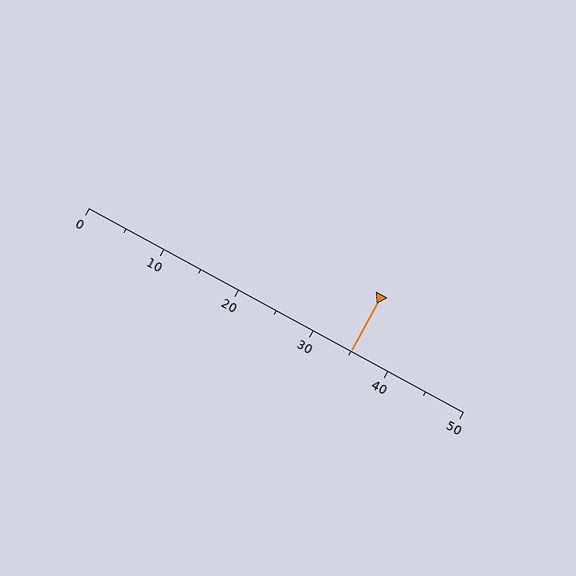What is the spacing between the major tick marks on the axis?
The major ticks are spaced 10 apart.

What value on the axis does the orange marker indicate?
The marker indicates approximately 35.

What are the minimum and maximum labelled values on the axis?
The axis runs from 0 to 50.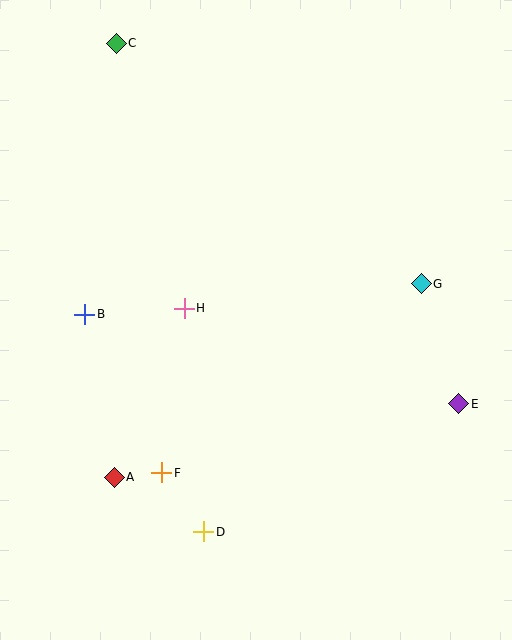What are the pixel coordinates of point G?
Point G is at (421, 284).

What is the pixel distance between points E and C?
The distance between E and C is 498 pixels.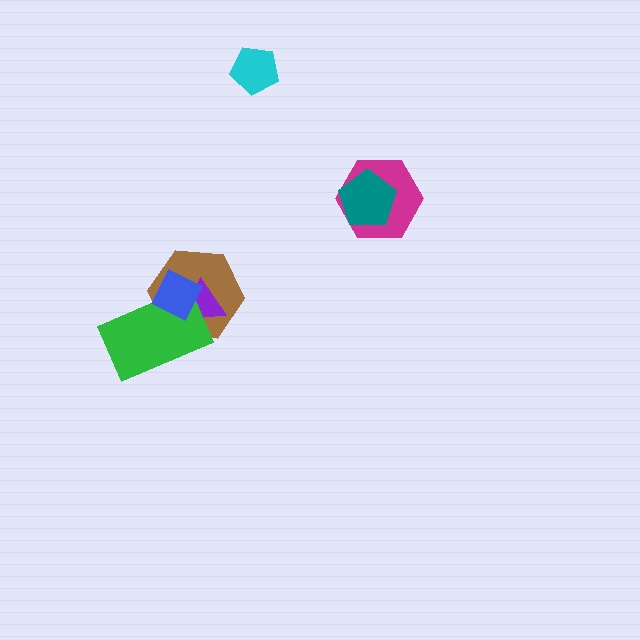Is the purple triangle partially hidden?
Yes, it is partially covered by another shape.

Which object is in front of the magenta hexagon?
The teal pentagon is in front of the magenta hexagon.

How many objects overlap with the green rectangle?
3 objects overlap with the green rectangle.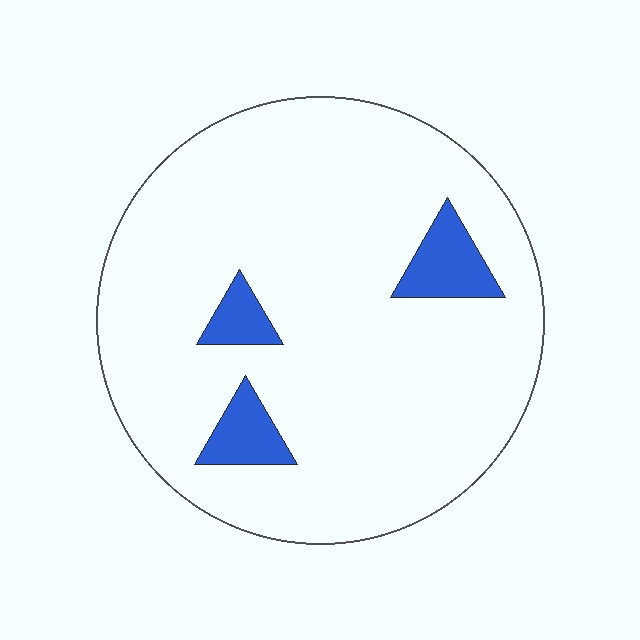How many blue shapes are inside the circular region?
3.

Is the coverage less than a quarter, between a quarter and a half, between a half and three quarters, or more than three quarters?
Less than a quarter.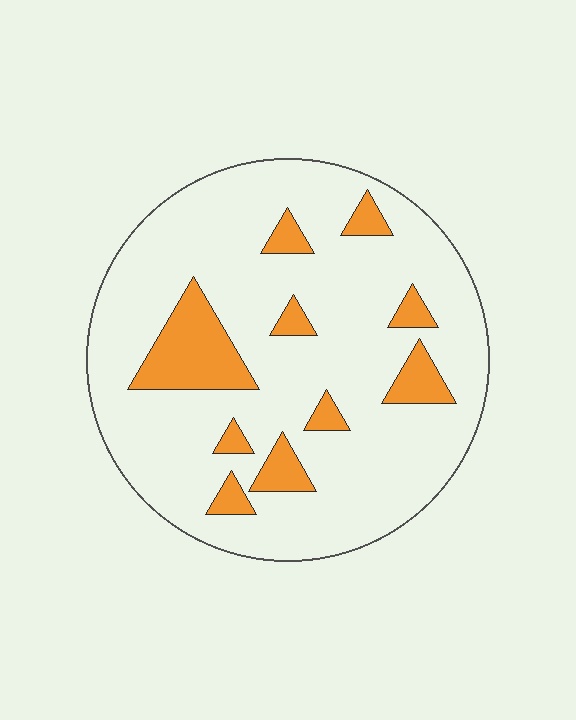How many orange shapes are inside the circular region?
10.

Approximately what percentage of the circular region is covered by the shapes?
Approximately 15%.